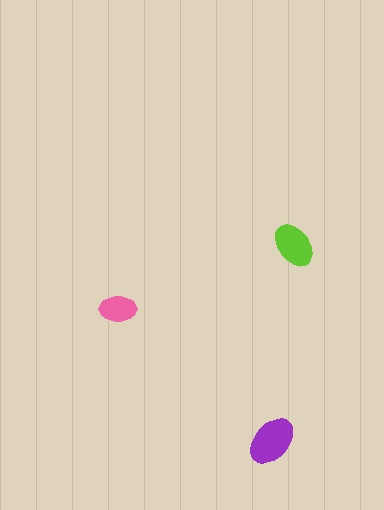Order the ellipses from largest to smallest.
the purple one, the lime one, the pink one.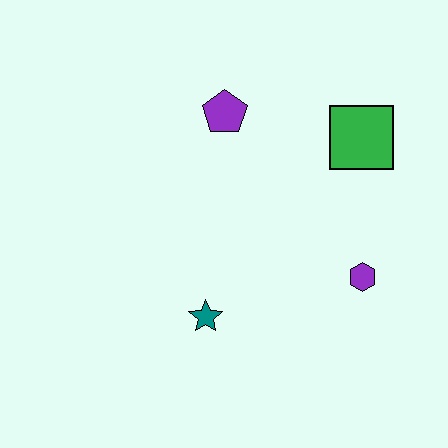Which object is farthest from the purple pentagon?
The purple hexagon is farthest from the purple pentagon.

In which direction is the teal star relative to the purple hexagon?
The teal star is to the left of the purple hexagon.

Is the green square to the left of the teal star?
No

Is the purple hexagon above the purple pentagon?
No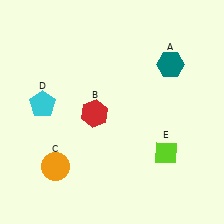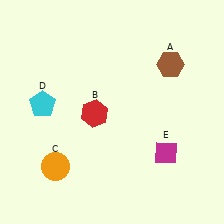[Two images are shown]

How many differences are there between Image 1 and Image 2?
There are 2 differences between the two images.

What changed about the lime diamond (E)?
In Image 1, E is lime. In Image 2, it changed to magenta.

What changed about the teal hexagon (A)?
In Image 1, A is teal. In Image 2, it changed to brown.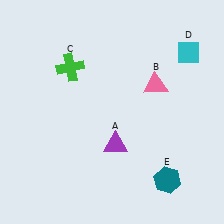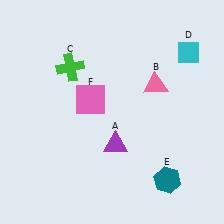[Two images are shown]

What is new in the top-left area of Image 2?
A pink square (F) was added in the top-left area of Image 2.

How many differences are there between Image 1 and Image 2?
There is 1 difference between the two images.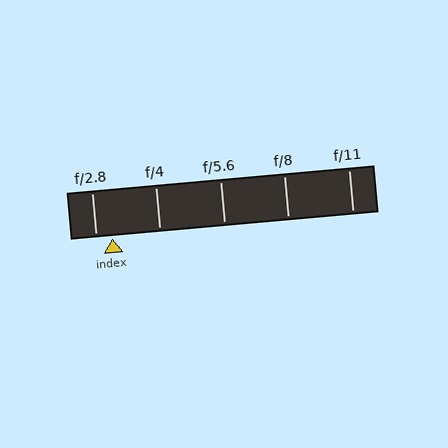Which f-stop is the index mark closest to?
The index mark is closest to f/2.8.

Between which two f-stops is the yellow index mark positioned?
The index mark is between f/2.8 and f/4.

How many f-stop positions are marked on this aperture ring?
There are 5 f-stop positions marked.